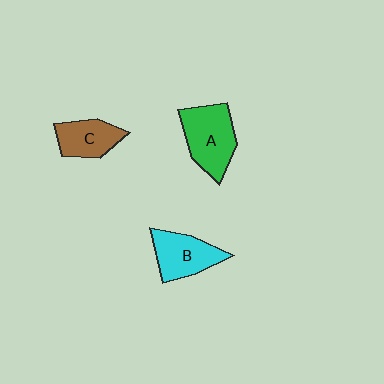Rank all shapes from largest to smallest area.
From largest to smallest: A (green), B (cyan), C (brown).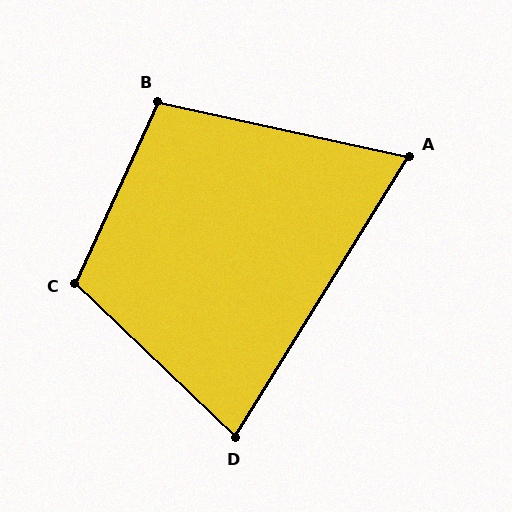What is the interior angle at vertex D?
Approximately 78 degrees (acute).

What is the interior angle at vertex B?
Approximately 102 degrees (obtuse).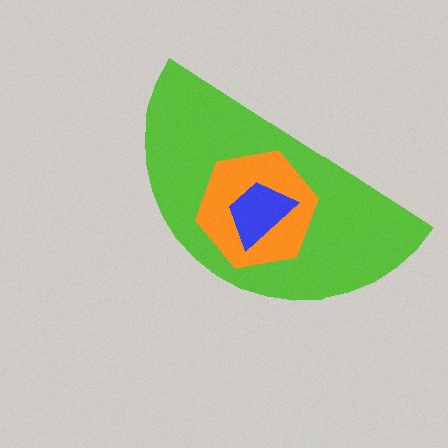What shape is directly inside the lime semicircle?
The orange hexagon.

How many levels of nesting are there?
3.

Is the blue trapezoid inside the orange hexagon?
Yes.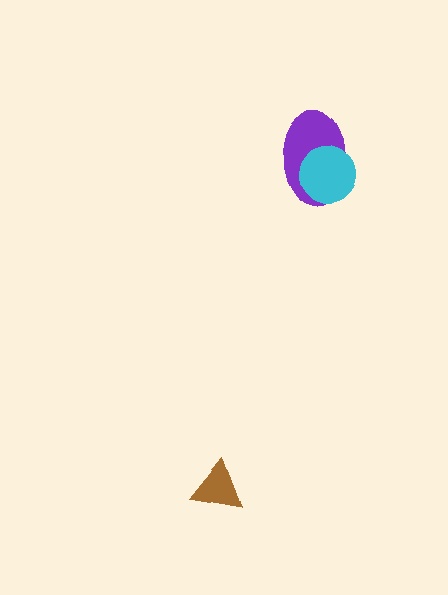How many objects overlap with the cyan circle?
1 object overlaps with the cyan circle.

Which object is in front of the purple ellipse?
The cyan circle is in front of the purple ellipse.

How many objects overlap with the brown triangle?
0 objects overlap with the brown triangle.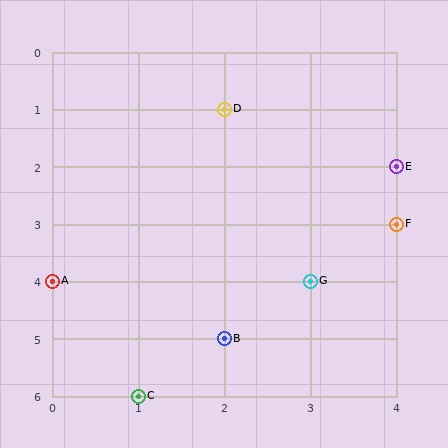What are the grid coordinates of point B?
Point B is at grid coordinates (2, 5).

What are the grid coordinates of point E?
Point E is at grid coordinates (4, 2).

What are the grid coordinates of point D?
Point D is at grid coordinates (2, 1).